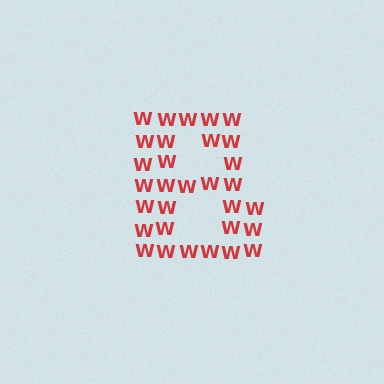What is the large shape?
The large shape is the letter B.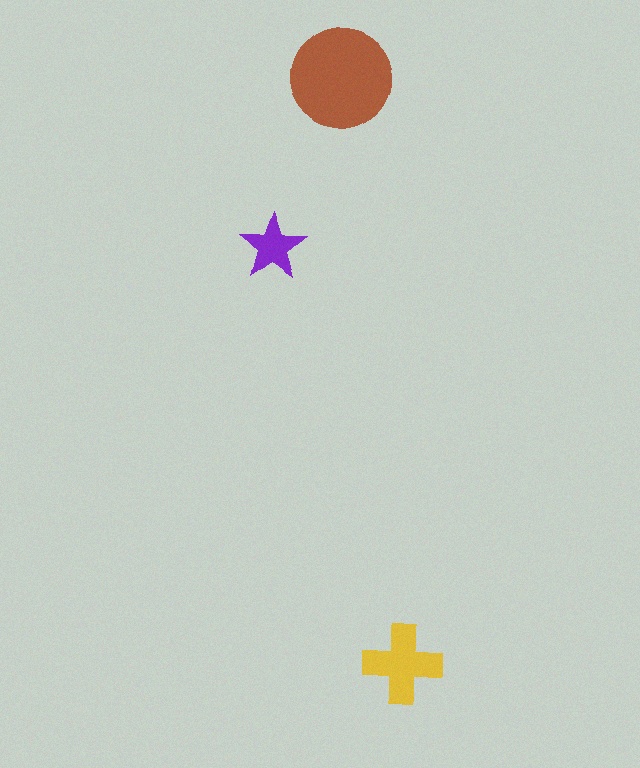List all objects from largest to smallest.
The brown circle, the yellow cross, the purple star.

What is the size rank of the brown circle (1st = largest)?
1st.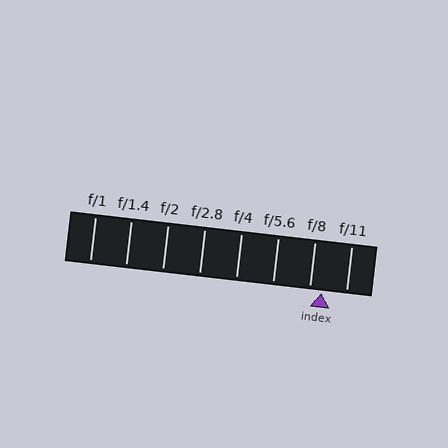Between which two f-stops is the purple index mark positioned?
The index mark is between f/8 and f/11.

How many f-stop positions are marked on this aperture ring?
There are 8 f-stop positions marked.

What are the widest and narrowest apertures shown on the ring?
The widest aperture shown is f/1 and the narrowest is f/11.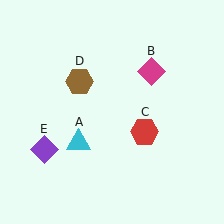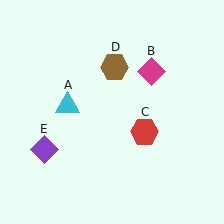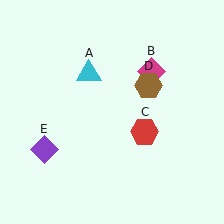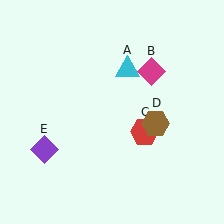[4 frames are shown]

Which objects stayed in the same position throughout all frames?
Magenta diamond (object B) and red hexagon (object C) and purple diamond (object E) remained stationary.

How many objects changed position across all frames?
2 objects changed position: cyan triangle (object A), brown hexagon (object D).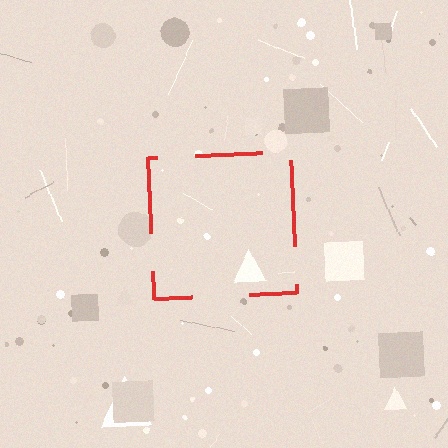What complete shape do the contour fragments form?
The contour fragments form a square.